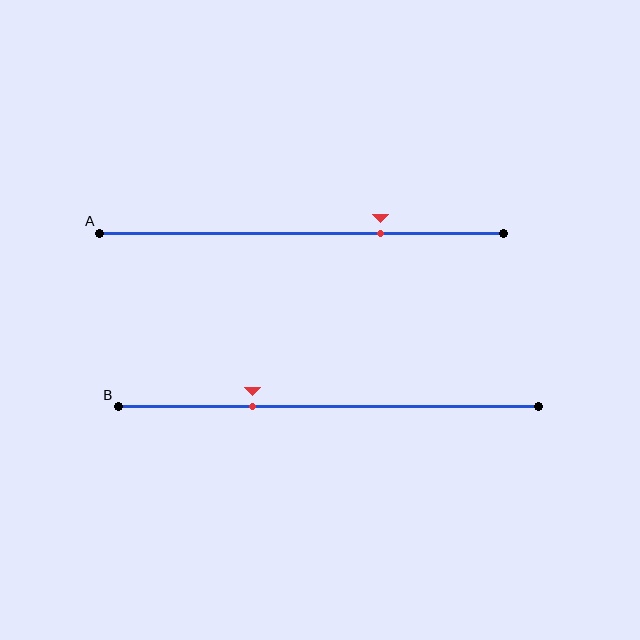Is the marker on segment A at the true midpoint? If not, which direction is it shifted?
No, the marker on segment A is shifted to the right by about 20% of the segment length.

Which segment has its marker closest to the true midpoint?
Segment B has its marker closest to the true midpoint.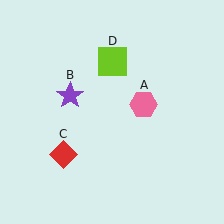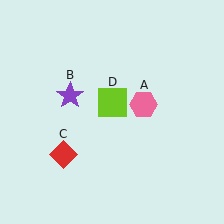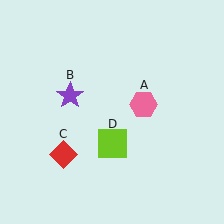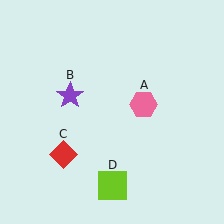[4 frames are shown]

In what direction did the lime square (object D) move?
The lime square (object D) moved down.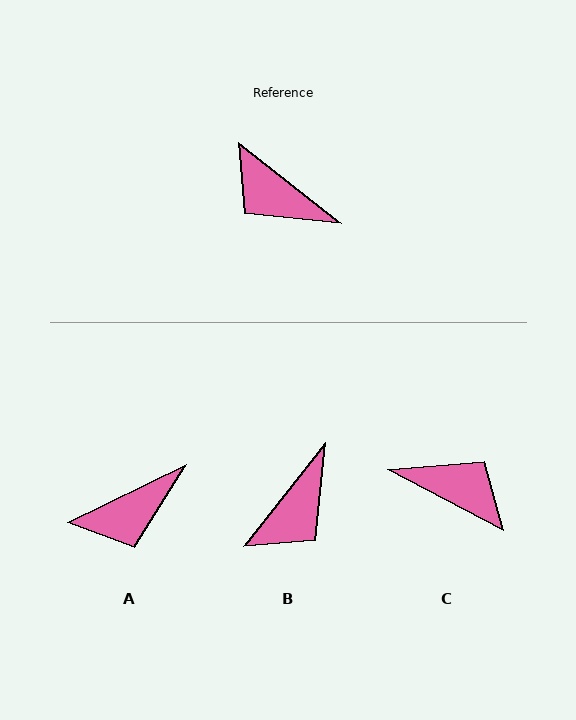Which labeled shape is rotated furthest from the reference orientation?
C, about 170 degrees away.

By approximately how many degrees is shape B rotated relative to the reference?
Approximately 90 degrees counter-clockwise.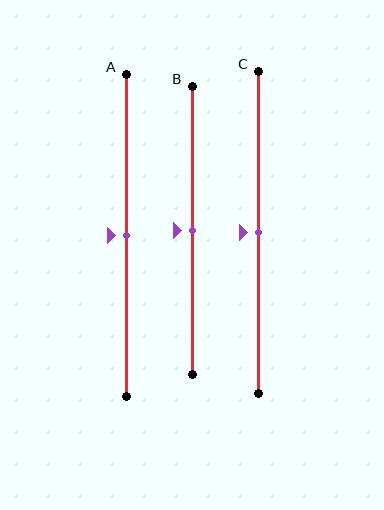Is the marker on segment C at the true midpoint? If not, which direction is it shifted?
Yes, the marker on segment C is at the true midpoint.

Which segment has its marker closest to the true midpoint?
Segment A has its marker closest to the true midpoint.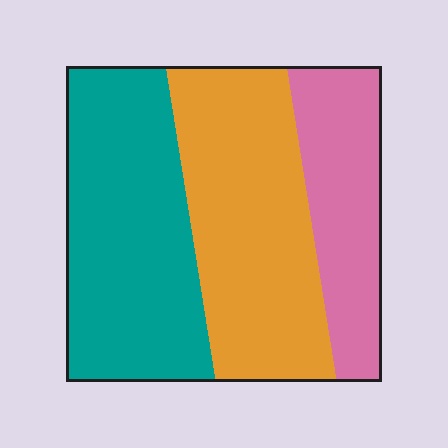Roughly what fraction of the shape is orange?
Orange covers roughly 40% of the shape.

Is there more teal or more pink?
Teal.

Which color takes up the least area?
Pink, at roughly 20%.